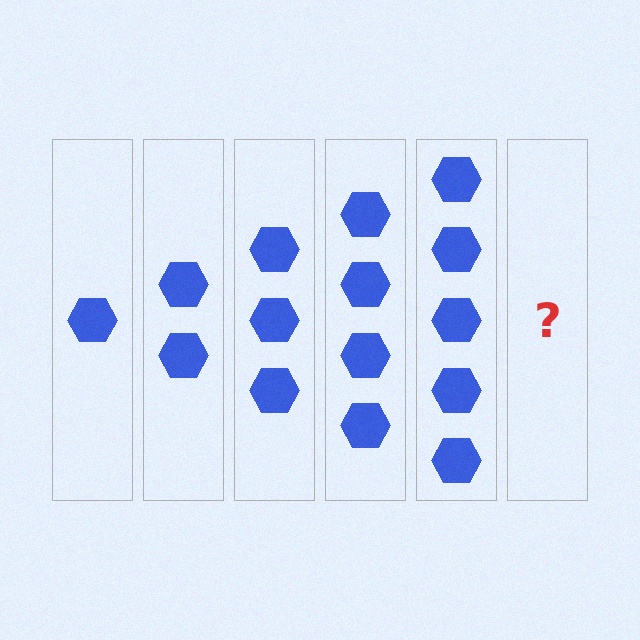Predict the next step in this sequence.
The next step is 6 hexagons.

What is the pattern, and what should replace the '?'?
The pattern is that each step adds one more hexagon. The '?' should be 6 hexagons.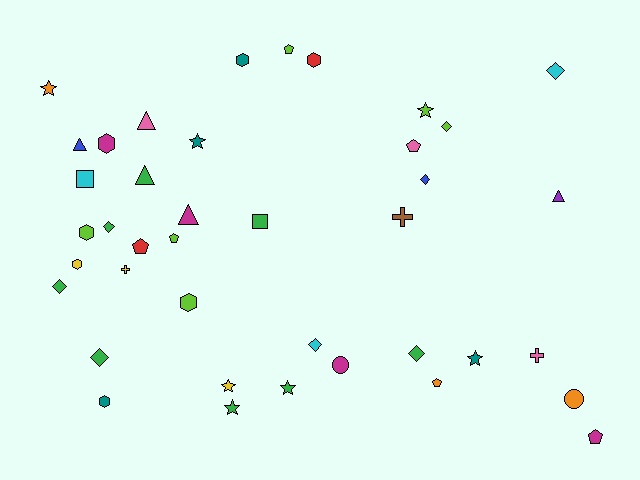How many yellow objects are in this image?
There are 3 yellow objects.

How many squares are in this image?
There are 2 squares.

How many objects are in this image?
There are 40 objects.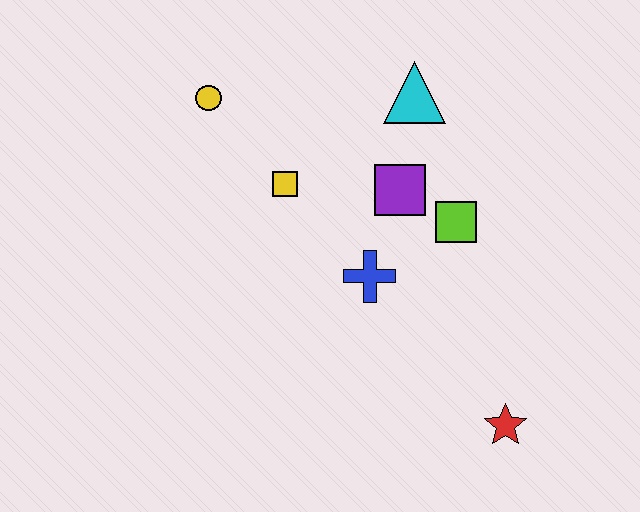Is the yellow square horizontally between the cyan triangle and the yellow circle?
Yes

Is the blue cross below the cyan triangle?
Yes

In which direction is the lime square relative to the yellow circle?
The lime square is to the right of the yellow circle.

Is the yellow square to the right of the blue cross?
No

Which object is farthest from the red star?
The yellow circle is farthest from the red star.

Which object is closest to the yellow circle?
The yellow square is closest to the yellow circle.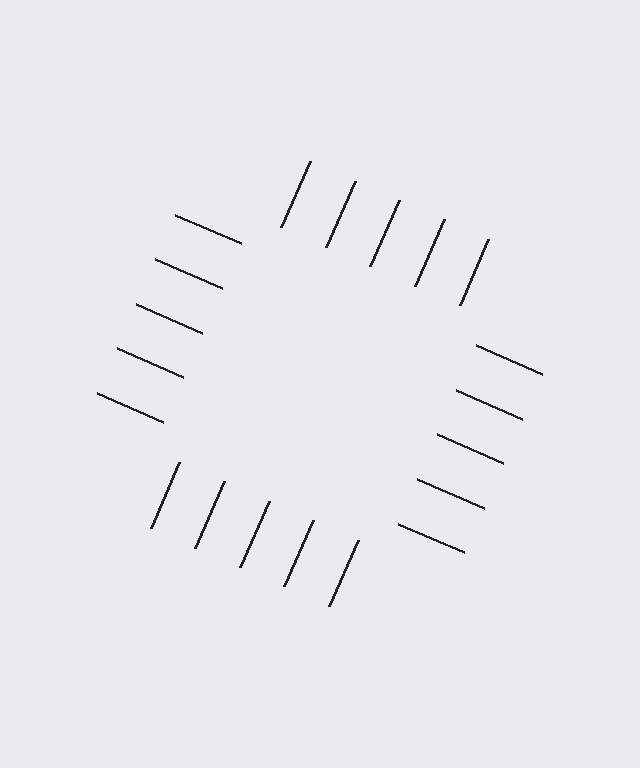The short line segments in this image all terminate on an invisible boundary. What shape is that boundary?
An illusory square — the line segments terminate on its edges but no continuous stroke is drawn.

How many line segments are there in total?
20 — 5 along each of the 4 edges.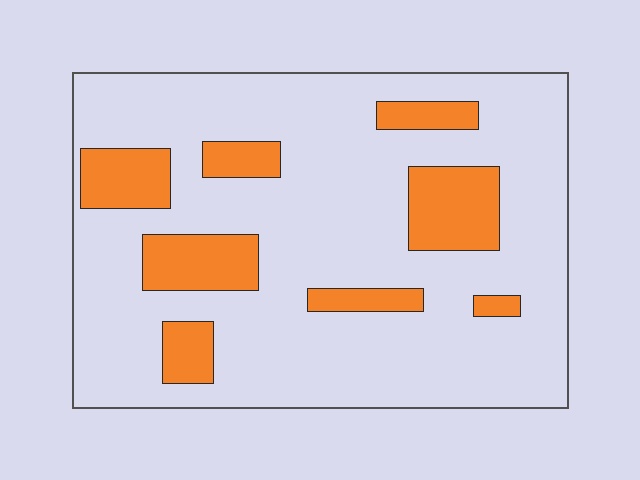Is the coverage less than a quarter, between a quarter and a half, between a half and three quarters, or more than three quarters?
Less than a quarter.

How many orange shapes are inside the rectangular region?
8.